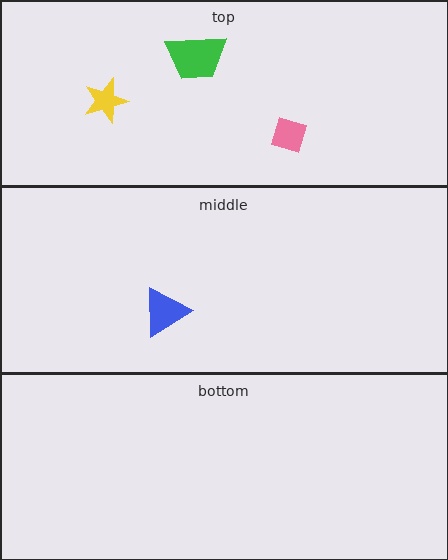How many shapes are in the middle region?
1.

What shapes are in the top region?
The green trapezoid, the yellow star, the pink diamond.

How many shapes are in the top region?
3.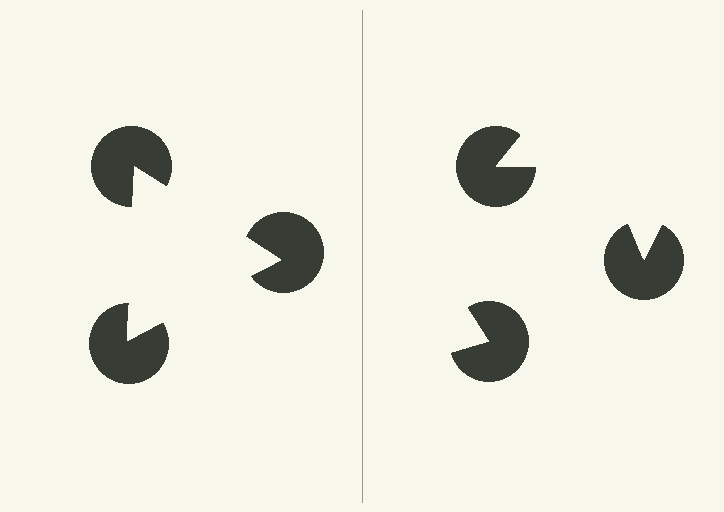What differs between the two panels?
The pac-man discs are positioned identically on both sides; only the wedge orientations differ. On the left they align to a triangle; on the right they are misaligned.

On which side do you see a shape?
An illusory triangle appears on the left side. On the right side the wedge cuts are rotated, so no coherent shape forms.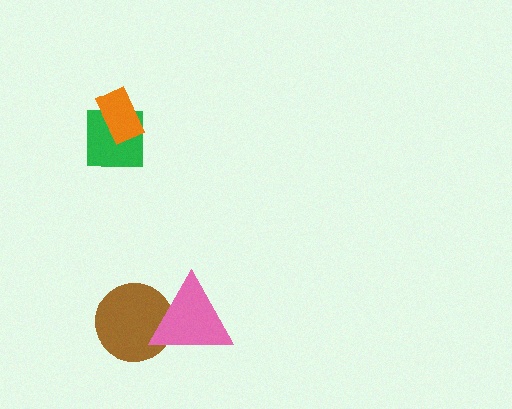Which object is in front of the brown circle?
The pink triangle is in front of the brown circle.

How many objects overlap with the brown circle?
1 object overlaps with the brown circle.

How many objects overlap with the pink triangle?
1 object overlaps with the pink triangle.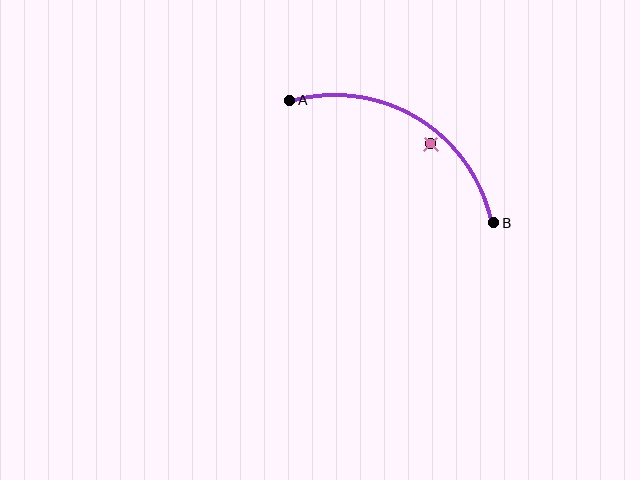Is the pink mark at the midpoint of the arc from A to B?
No — the pink mark does not lie on the arc at all. It sits slightly inside the curve.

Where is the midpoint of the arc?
The arc midpoint is the point on the curve farthest from the straight line joining A and B. It sits above that line.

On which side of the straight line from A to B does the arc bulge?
The arc bulges above the straight line connecting A and B.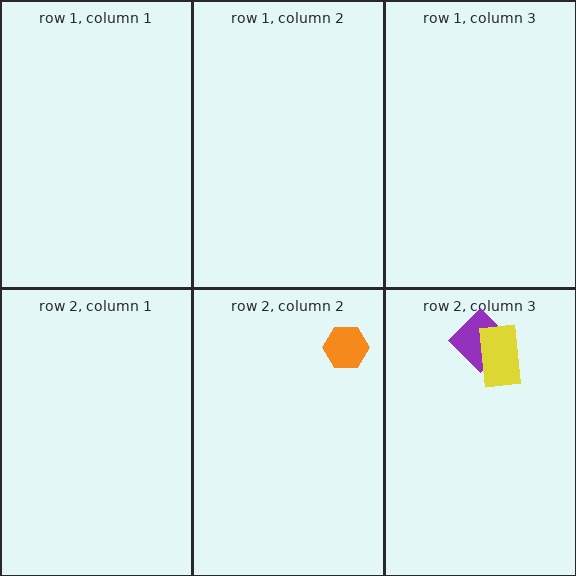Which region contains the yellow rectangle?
The row 2, column 3 region.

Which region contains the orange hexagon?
The row 2, column 2 region.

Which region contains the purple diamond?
The row 2, column 3 region.